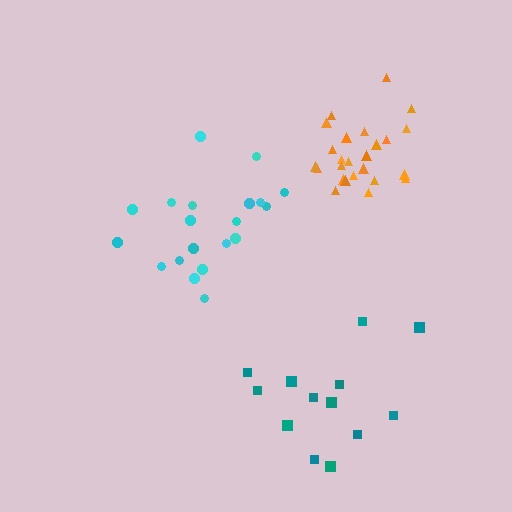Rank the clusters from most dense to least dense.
orange, cyan, teal.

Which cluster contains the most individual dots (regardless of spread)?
Orange (26).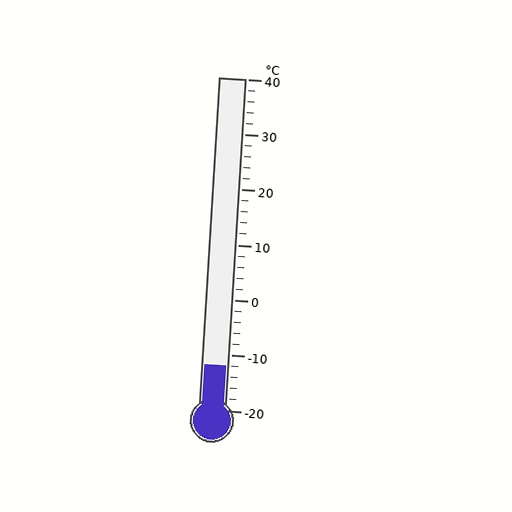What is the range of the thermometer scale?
The thermometer scale ranges from -20°C to 40°C.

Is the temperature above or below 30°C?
The temperature is below 30°C.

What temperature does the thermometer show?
The thermometer shows approximately -12°C.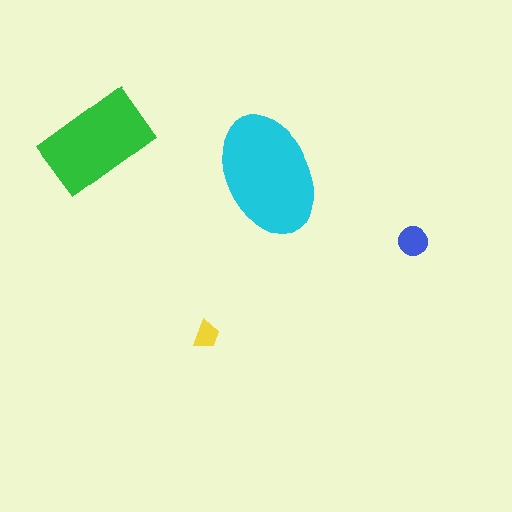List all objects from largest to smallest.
The cyan ellipse, the green rectangle, the blue circle, the yellow trapezoid.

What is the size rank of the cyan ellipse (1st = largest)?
1st.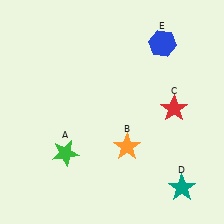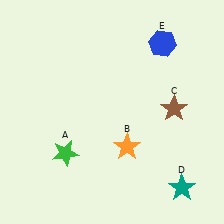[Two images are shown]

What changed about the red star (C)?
In Image 1, C is red. In Image 2, it changed to brown.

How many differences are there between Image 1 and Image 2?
There is 1 difference between the two images.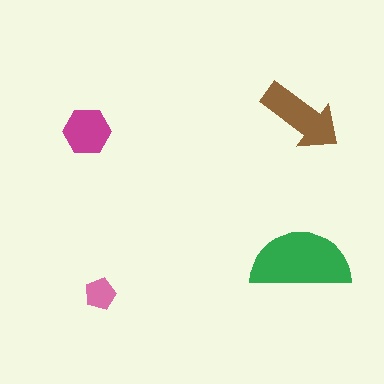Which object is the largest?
The green semicircle.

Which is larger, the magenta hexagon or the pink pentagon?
The magenta hexagon.